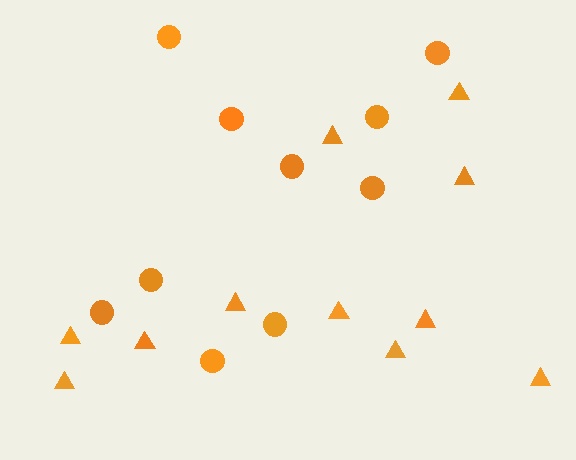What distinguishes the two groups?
There are 2 groups: one group of circles (10) and one group of triangles (11).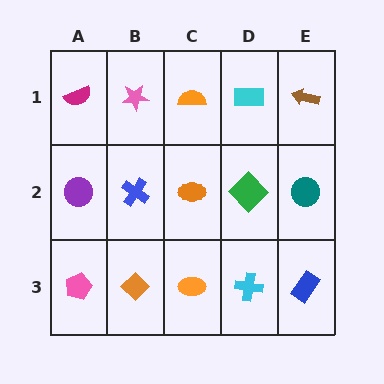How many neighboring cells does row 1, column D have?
3.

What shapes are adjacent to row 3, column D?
A green diamond (row 2, column D), an orange ellipse (row 3, column C), a blue rectangle (row 3, column E).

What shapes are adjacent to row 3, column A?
A purple circle (row 2, column A), an orange diamond (row 3, column B).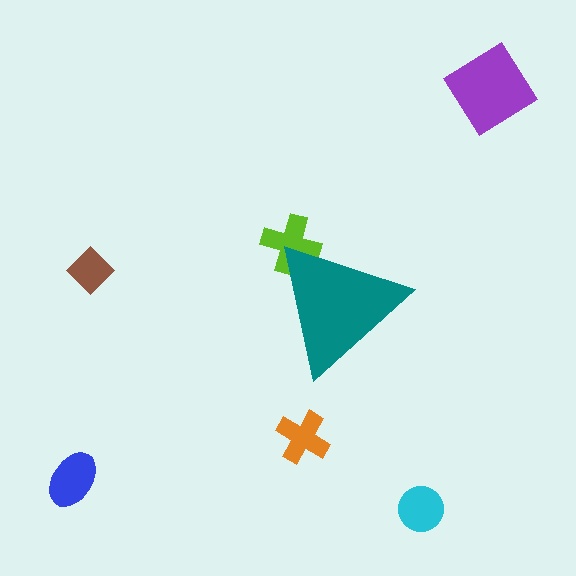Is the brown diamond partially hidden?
No, the brown diamond is fully visible.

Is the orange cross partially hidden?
No, the orange cross is fully visible.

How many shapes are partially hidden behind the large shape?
1 shape is partially hidden.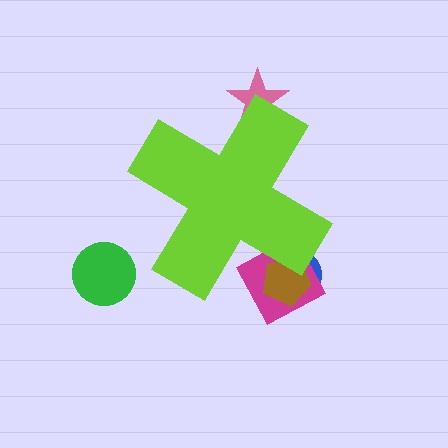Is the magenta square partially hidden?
Yes, the magenta square is partially hidden behind the lime cross.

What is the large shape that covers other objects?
A lime cross.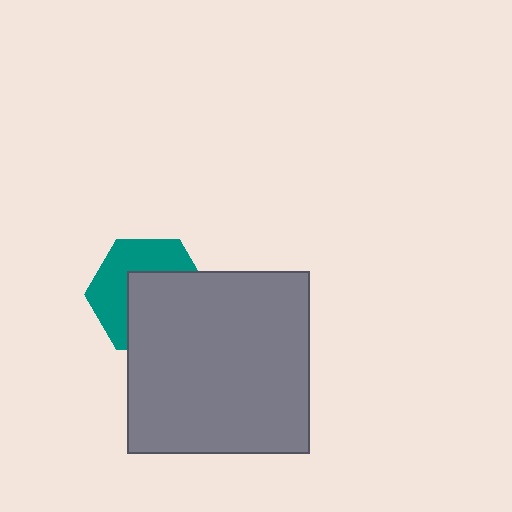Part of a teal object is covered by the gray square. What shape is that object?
It is a hexagon.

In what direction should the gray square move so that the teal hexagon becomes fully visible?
The gray square should move toward the lower-right. That is the shortest direction to clear the overlap and leave the teal hexagon fully visible.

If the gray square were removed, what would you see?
You would see the complete teal hexagon.